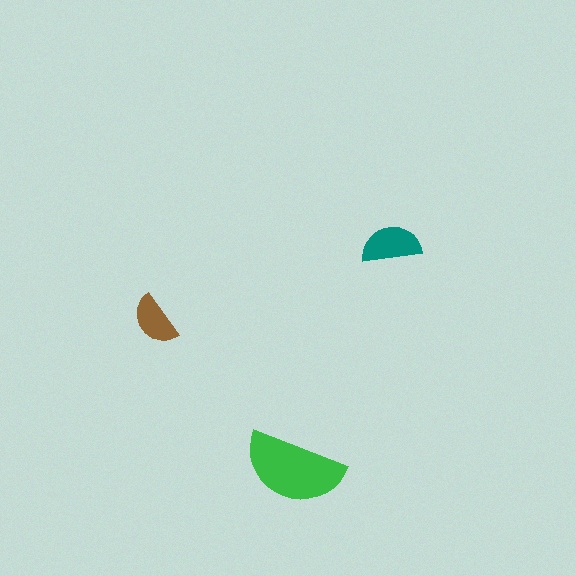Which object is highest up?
The teal semicircle is topmost.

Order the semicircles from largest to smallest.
the green one, the teal one, the brown one.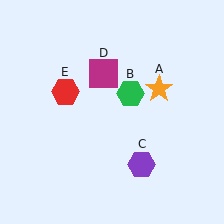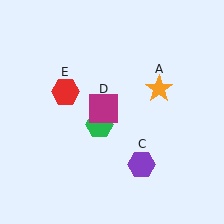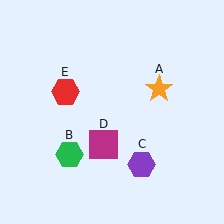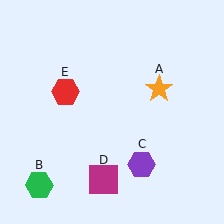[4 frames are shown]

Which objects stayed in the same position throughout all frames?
Orange star (object A) and purple hexagon (object C) and red hexagon (object E) remained stationary.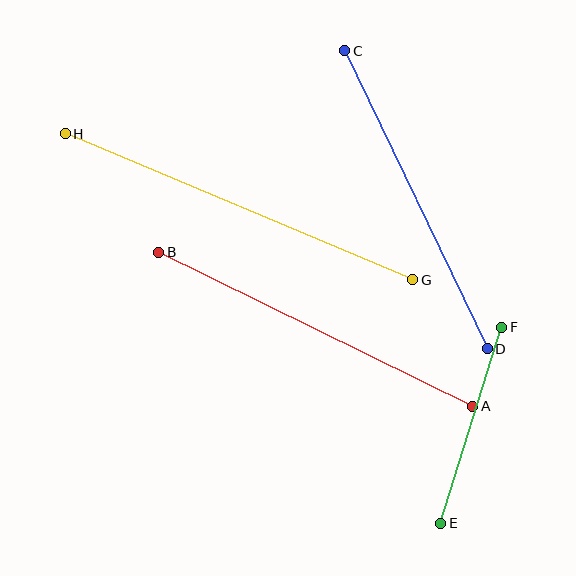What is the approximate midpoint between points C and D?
The midpoint is at approximately (416, 200) pixels.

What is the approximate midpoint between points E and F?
The midpoint is at approximately (471, 425) pixels.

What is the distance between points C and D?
The distance is approximately 330 pixels.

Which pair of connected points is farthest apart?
Points G and H are farthest apart.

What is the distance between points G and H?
The distance is approximately 377 pixels.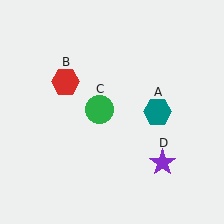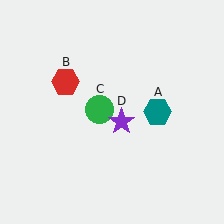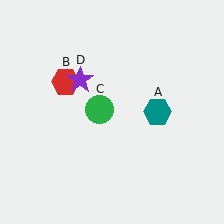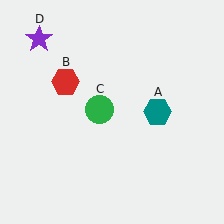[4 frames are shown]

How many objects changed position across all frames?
1 object changed position: purple star (object D).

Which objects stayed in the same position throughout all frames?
Teal hexagon (object A) and red hexagon (object B) and green circle (object C) remained stationary.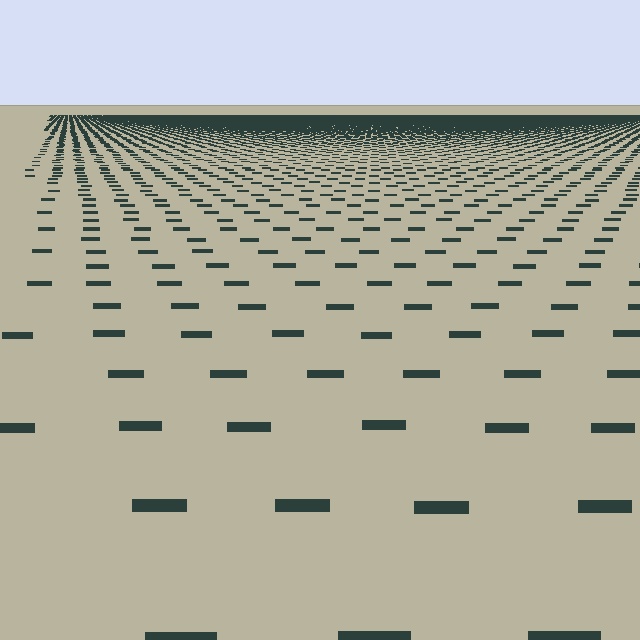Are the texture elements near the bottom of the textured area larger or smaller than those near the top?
Larger. Near the bottom, elements are closer to the viewer and appear at a bigger on-screen size.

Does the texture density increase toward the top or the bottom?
Density increases toward the top.